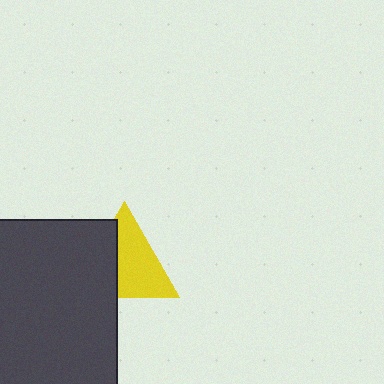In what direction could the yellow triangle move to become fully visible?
The yellow triangle could move right. That would shift it out from behind the dark gray rectangle entirely.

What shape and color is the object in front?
The object in front is a dark gray rectangle.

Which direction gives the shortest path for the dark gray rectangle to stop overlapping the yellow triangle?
Moving left gives the shortest separation.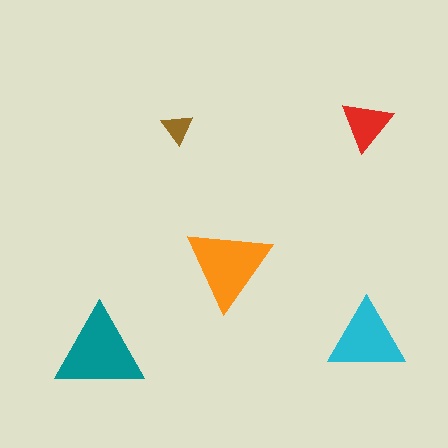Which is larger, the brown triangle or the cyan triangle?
The cyan one.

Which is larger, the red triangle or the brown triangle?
The red one.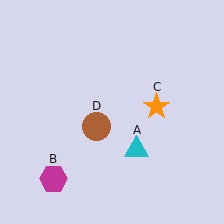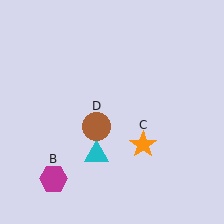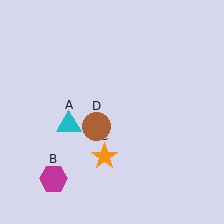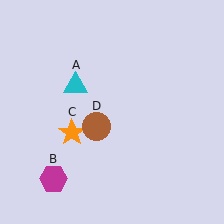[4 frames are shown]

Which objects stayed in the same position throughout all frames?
Magenta hexagon (object B) and brown circle (object D) remained stationary.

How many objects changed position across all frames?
2 objects changed position: cyan triangle (object A), orange star (object C).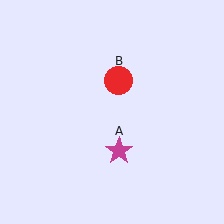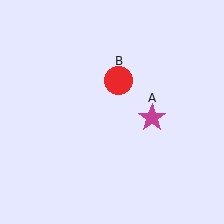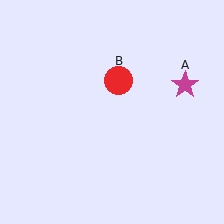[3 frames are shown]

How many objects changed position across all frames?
1 object changed position: magenta star (object A).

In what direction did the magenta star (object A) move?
The magenta star (object A) moved up and to the right.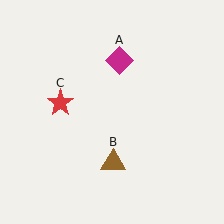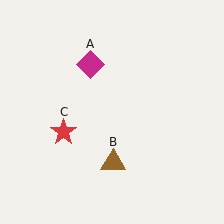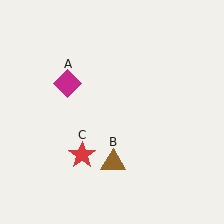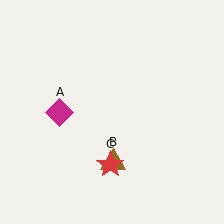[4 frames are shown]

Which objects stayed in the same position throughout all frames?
Brown triangle (object B) remained stationary.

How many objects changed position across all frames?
2 objects changed position: magenta diamond (object A), red star (object C).